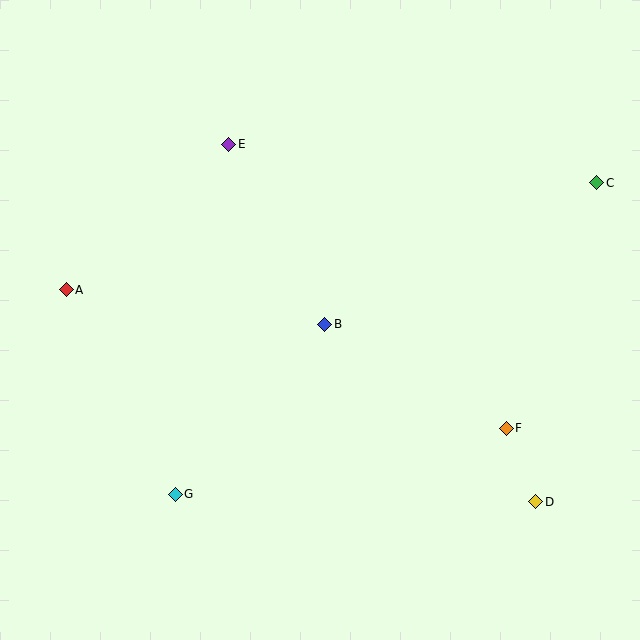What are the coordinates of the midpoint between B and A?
The midpoint between B and A is at (196, 307).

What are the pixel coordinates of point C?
Point C is at (597, 183).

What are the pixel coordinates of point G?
Point G is at (175, 494).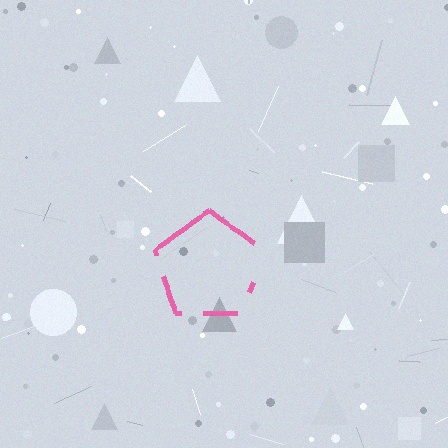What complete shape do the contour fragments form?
The contour fragments form a pentagon.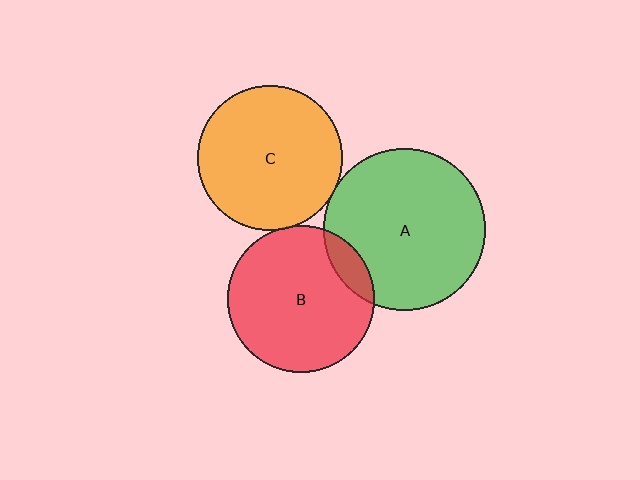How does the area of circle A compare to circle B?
Approximately 1.2 times.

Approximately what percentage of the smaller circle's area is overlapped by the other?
Approximately 10%.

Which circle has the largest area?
Circle A (green).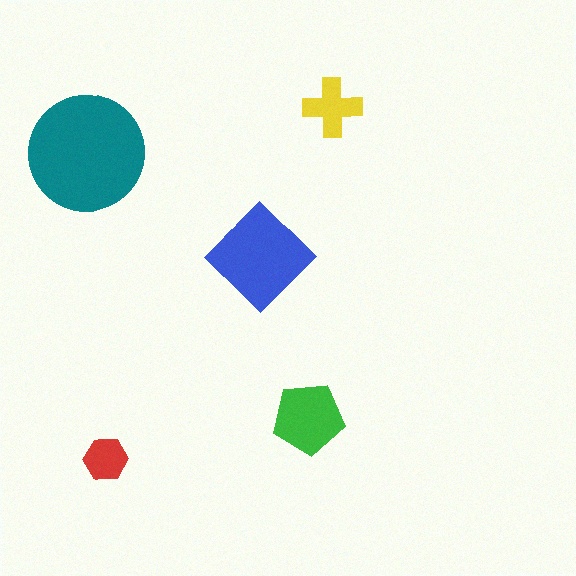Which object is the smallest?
The red hexagon.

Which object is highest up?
The yellow cross is topmost.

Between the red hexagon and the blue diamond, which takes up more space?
The blue diamond.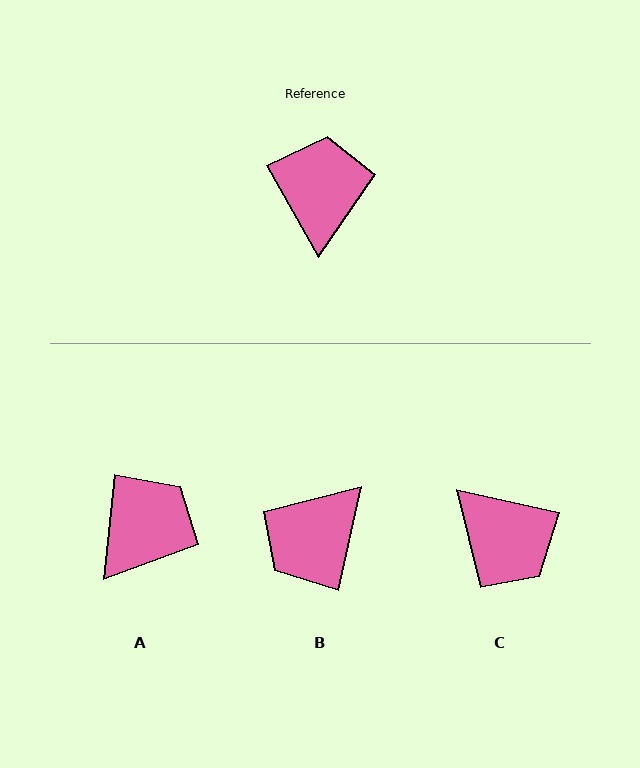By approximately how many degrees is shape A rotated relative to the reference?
Approximately 35 degrees clockwise.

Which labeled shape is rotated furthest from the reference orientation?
B, about 138 degrees away.